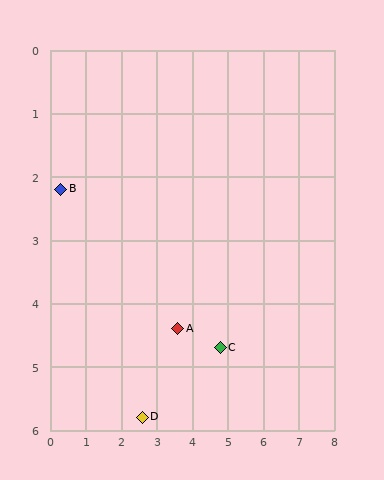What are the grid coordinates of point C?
Point C is at approximately (4.8, 4.7).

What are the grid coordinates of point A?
Point A is at approximately (3.6, 4.4).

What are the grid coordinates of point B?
Point B is at approximately (0.3, 2.2).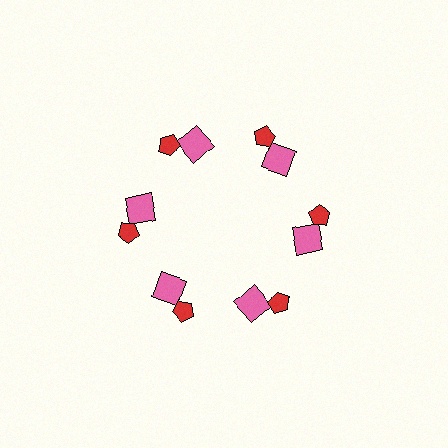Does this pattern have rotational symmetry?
Yes, this pattern has 6-fold rotational symmetry. It looks the same after rotating 60 degrees around the center.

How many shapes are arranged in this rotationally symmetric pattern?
There are 12 shapes, arranged in 6 groups of 2.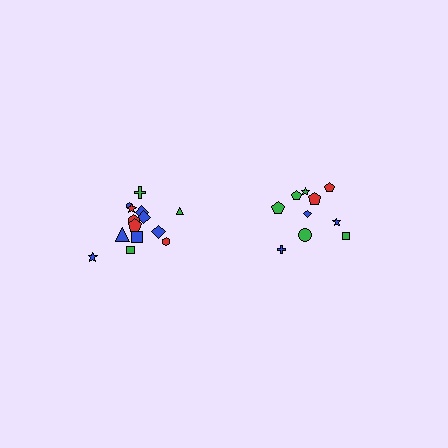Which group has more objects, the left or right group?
The left group.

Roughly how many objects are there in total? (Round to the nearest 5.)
Roughly 25 objects in total.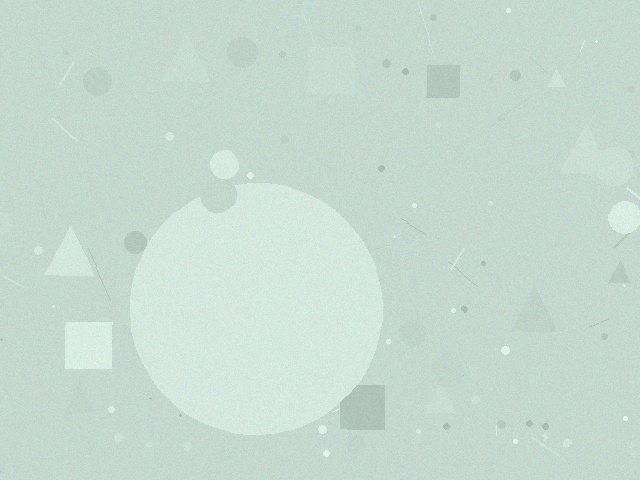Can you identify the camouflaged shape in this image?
The camouflaged shape is a circle.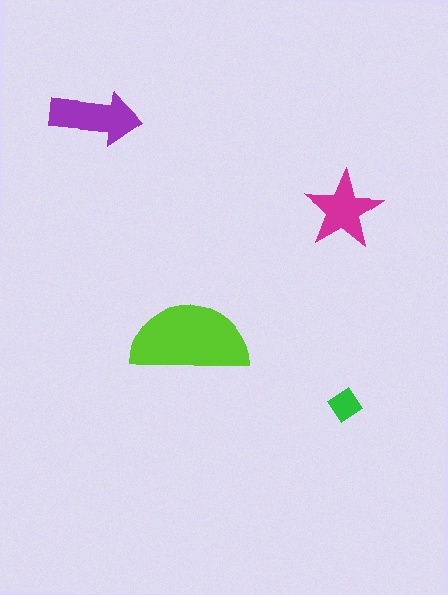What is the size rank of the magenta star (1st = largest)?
3rd.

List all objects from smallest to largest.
The green diamond, the magenta star, the purple arrow, the lime semicircle.